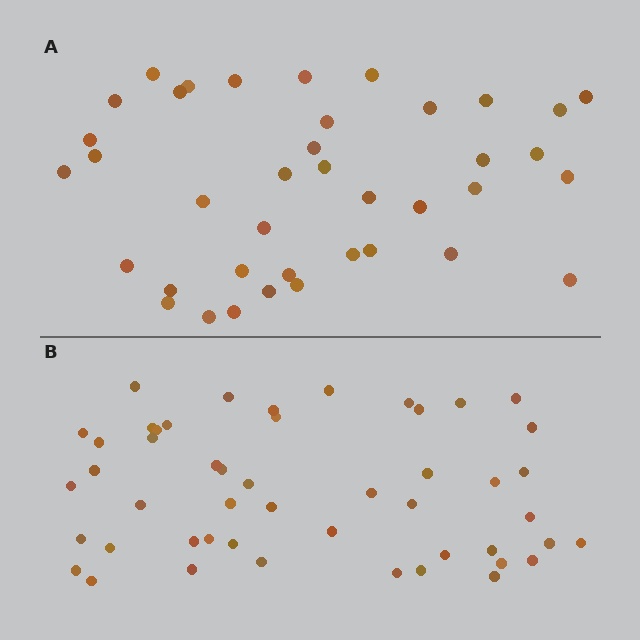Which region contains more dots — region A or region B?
Region B (the bottom region) has more dots.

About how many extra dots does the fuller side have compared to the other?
Region B has roughly 10 or so more dots than region A.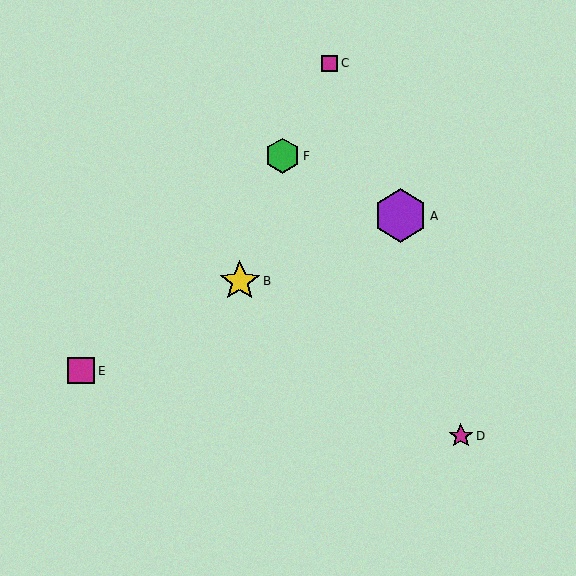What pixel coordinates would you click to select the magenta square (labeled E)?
Click at (81, 371) to select the magenta square E.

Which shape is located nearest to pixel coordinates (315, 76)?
The magenta square (labeled C) at (330, 64) is nearest to that location.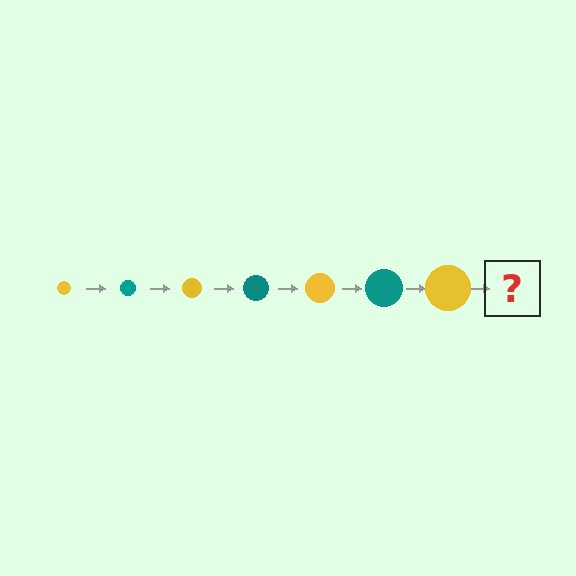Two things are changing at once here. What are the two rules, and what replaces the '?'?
The two rules are that the circle grows larger each step and the color cycles through yellow and teal. The '?' should be a teal circle, larger than the previous one.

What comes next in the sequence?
The next element should be a teal circle, larger than the previous one.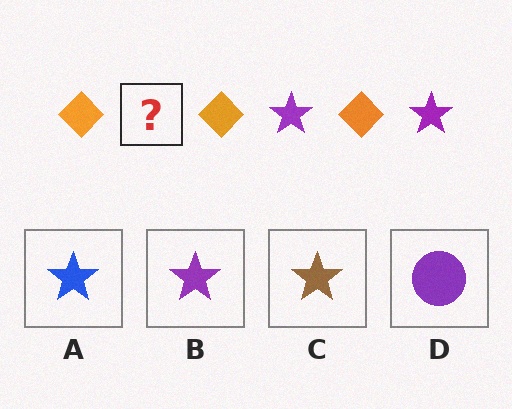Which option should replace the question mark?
Option B.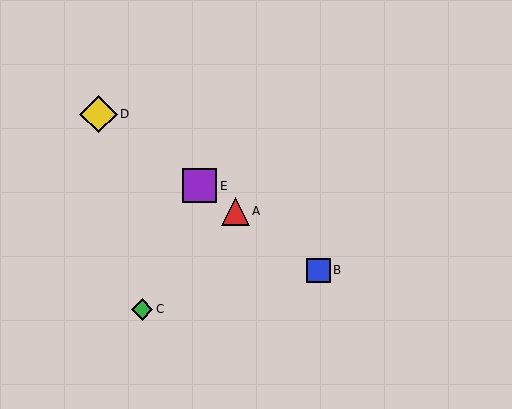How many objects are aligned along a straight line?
4 objects (A, B, D, E) are aligned along a straight line.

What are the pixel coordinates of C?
Object C is at (142, 309).